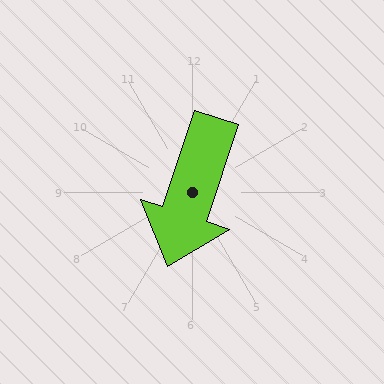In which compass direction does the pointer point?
South.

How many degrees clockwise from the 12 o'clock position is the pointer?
Approximately 198 degrees.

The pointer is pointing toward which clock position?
Roughly 7 o'clock.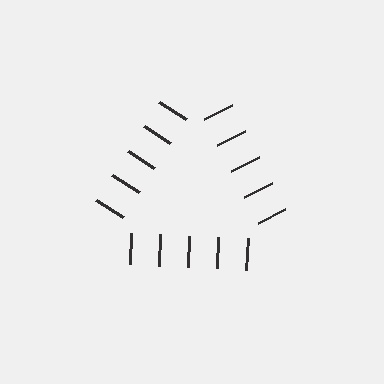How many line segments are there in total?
15 — 5 along each of the 3 edges.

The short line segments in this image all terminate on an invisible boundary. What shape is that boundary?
An illusory triangle — the line segments terminate on its edges but no continuous stroke is drawn.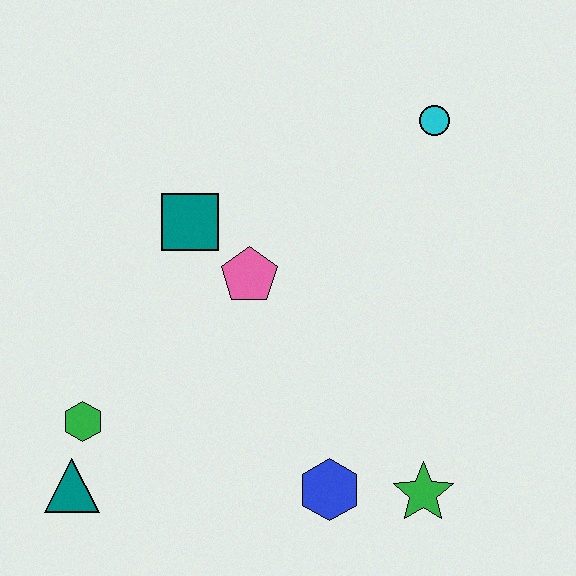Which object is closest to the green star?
The blue hexagon is closest to the green star.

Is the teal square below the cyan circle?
Yes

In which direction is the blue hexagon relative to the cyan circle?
The blue hexagon is below the cyan circle.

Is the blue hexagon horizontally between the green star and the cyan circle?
No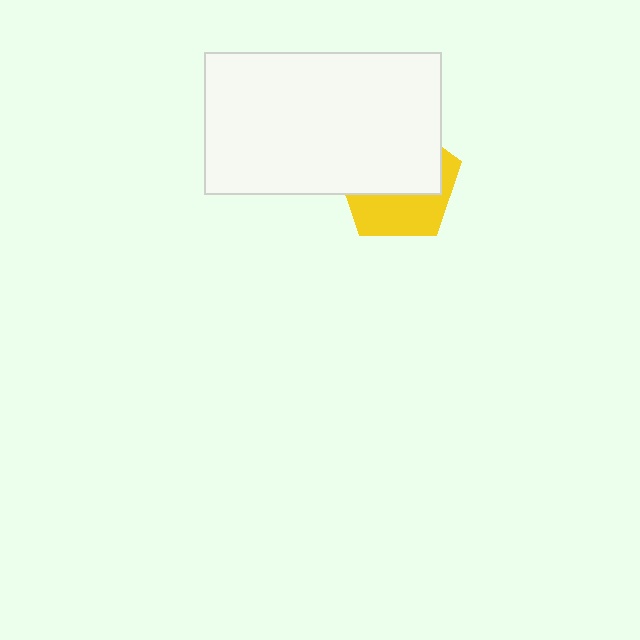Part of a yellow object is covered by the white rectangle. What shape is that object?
It is a pentagon.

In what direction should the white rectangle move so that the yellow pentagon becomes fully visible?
The white rectangle should move up. That is the shortest direction to clear the overlap and leave the yellow pentagon fully visible.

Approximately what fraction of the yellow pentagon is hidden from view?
Roughly 59% of the yellow pentagon is hidden behind the white rectangle.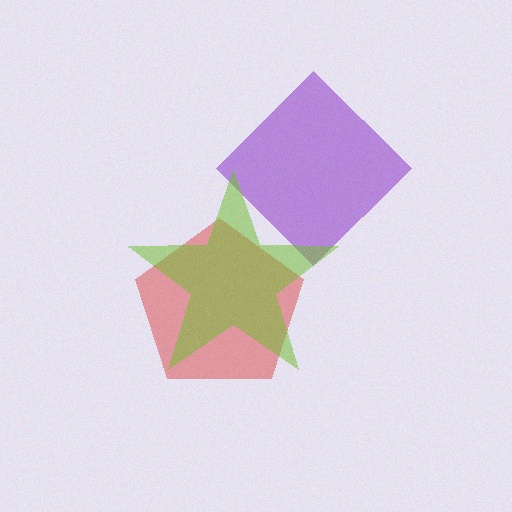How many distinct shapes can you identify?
There are 3 distinct shapes: a purple diamond, a red pentagon, a lime star.